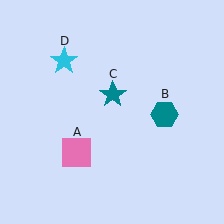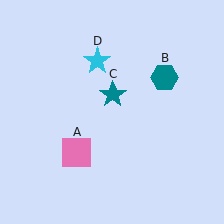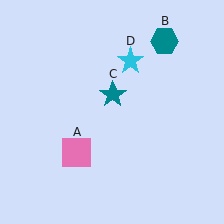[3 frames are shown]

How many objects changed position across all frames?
2 objects changed position: teal hexagon (object B), cyan star (object D).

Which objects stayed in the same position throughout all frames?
Pink square (object A) and teal star (object C) remained stationary.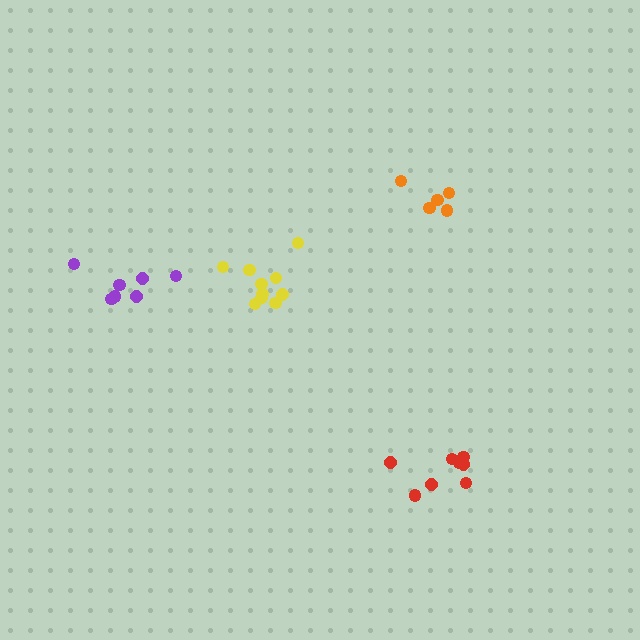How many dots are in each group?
Group 1: 7 dots, Group 2: 8 dots, Group 3: 10 dots, Group 4: 5 dots (30 total).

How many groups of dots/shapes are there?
There are 4 groups.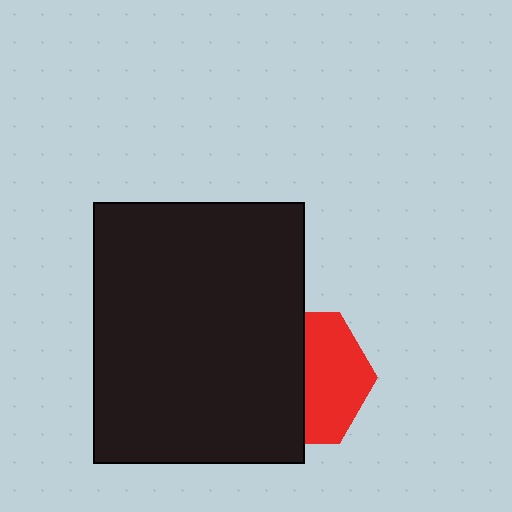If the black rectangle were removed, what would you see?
You would see the complete red hexagon.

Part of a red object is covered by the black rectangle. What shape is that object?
It is a hexagon.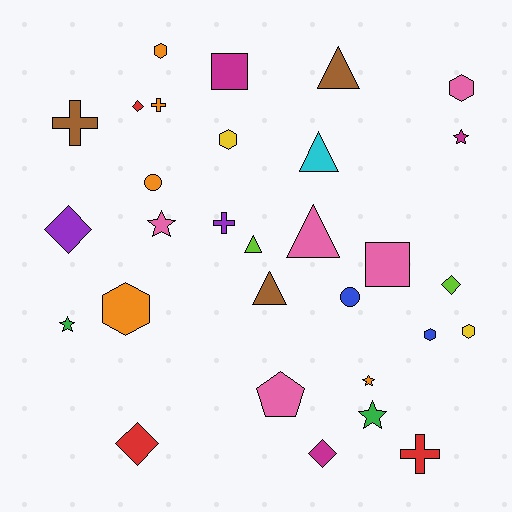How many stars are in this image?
There are 5 stars.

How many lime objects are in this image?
There are 2 lime objects.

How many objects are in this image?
There are 30 objects.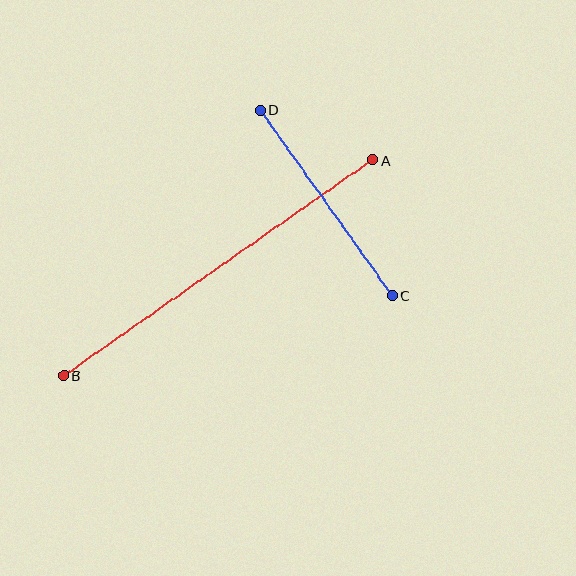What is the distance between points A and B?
The distance is approximately 377 pixels.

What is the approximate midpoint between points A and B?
The midpoint is at approximately (218, 268) pixels.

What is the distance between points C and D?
The distance is approximately 227 pixels.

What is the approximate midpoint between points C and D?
The midpoint is at approximately (326, 203) pixels.